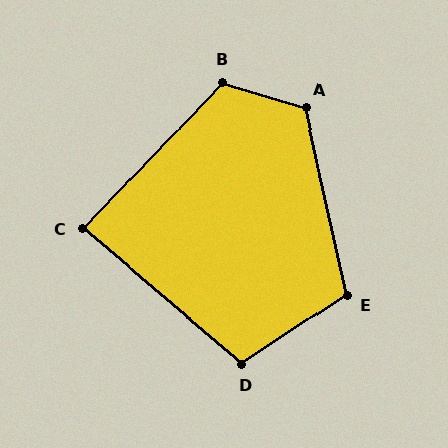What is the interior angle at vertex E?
Approximately 111 degrees (obtuse).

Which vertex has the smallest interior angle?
C, at approximately 87 degrees.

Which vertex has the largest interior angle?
A, at approximately 120 degrees.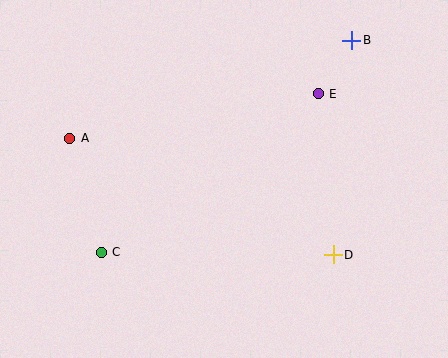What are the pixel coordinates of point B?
Point B is at (352, 40).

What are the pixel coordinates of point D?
Point D is at (333, 255).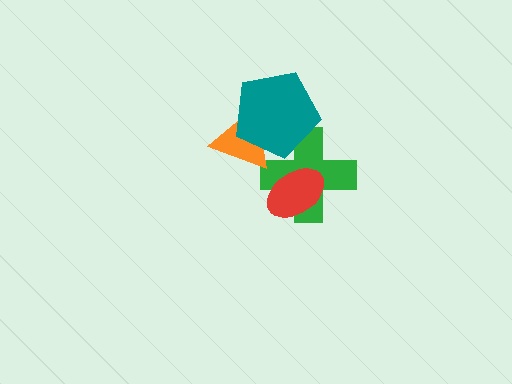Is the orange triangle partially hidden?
Yes, it is partially covered by another shape.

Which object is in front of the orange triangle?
The teal pentagon is in front of the orange triangle.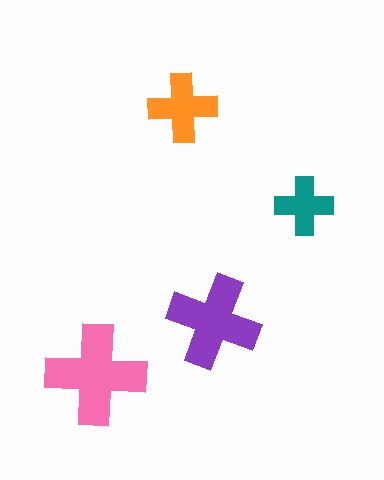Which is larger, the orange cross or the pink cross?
The pink one.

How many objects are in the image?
There are 4 objects in the image.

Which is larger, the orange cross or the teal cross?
The orange one.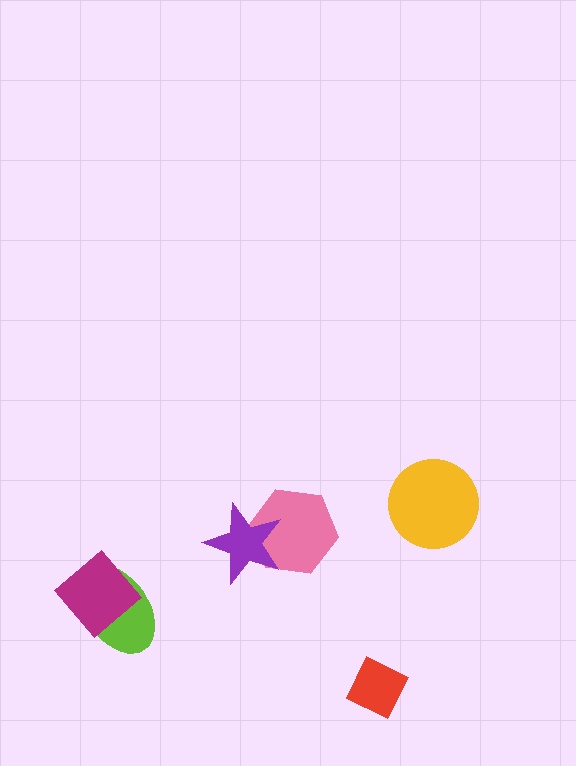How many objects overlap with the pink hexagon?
1 object overlaps with the pink hexagon.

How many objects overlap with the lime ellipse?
1 object overlaps with the lime ellipse.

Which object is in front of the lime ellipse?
The magenta diamond is in front of the lime ellipse.